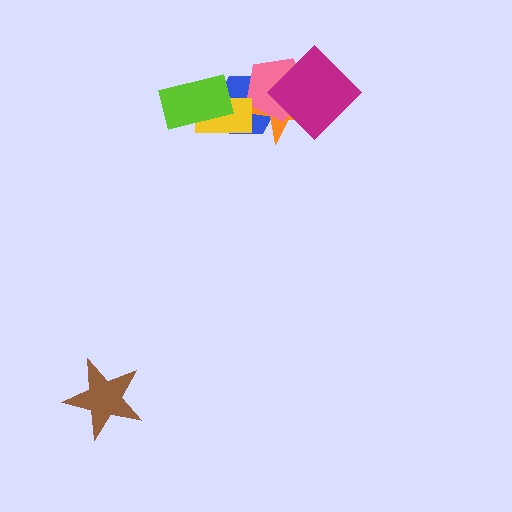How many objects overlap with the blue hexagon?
5 objects overlap with the blue hexagon.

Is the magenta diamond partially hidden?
No, no other shape covers it.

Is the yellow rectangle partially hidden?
Yes, it is partially covered by another shape.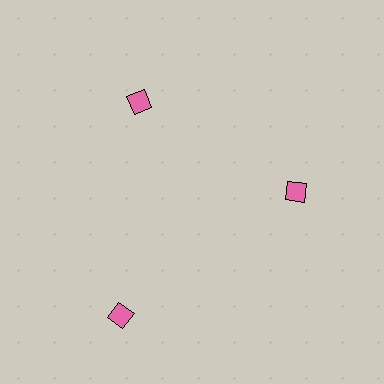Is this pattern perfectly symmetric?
No. The 3 pink diamonds are arranged in a ring, but one element near the 7 o'clock position is pushed outward from the center, breaking the 3-fold rotational symmetry.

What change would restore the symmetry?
The symmetry would be restored by moving it inward, back onto the ring so that all 3 diamonds sit at equal angles and equal distance from the center.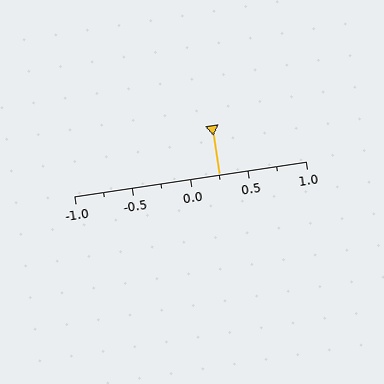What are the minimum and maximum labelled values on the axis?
The axis runs from -1.0 to 1.0.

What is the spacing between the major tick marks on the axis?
The major ticks are spaced 0.5 apart.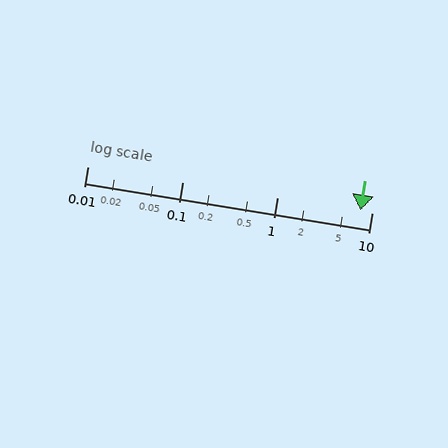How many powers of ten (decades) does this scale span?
The scale spans 3 decades, from 0.01 to 10.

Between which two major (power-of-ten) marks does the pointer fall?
The pointer is between 1 and 10.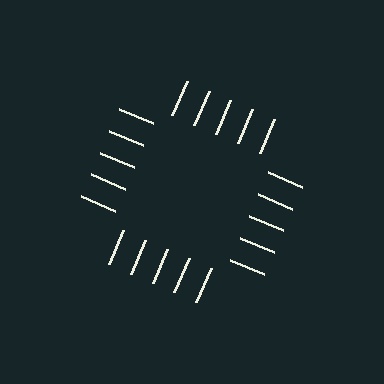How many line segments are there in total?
20 — 5 along each of the 4 edges.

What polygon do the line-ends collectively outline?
An illusory square — the line segments terminate on its edges but no continuous stroke is drawn.